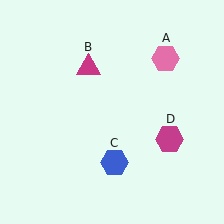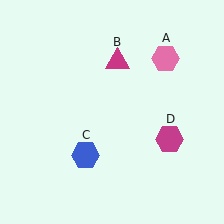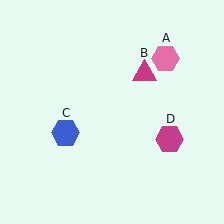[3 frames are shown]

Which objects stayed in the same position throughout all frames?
Pink hexagon (object A) and magenta hexagon (object D) remained stationary.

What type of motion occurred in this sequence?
The magenta triangle (object B), blue hexagon (object C) rotated clockwise around the center of the scene.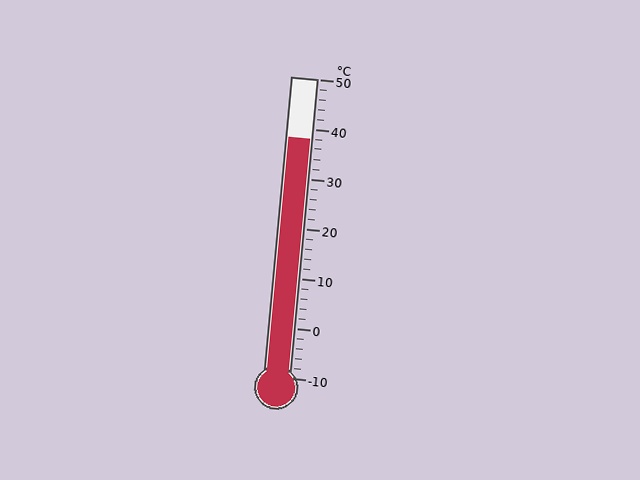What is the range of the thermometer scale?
The thermometer scale ranges from -10°C to 50°C.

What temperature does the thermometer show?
The thermometer shows approximately 38°C.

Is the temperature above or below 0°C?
The temperature is above 0°C.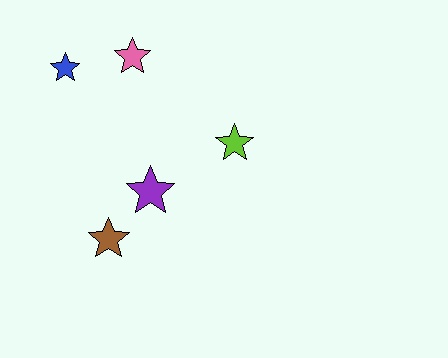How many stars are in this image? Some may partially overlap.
There are 5 stars.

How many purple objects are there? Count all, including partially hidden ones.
There is 1 purple object.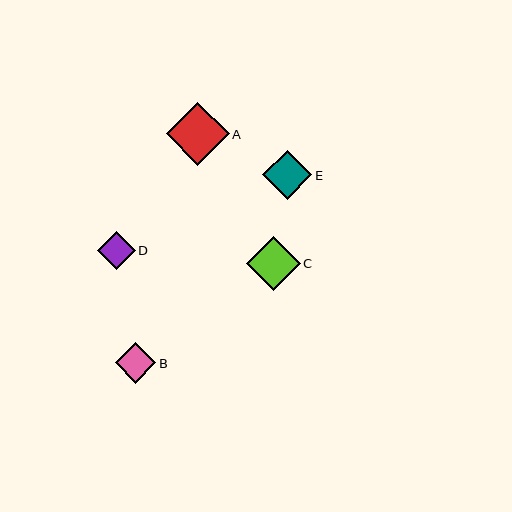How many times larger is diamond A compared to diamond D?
Diamond A is approximately 1.7 times the size of diamond D.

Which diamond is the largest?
Diamond A is the largest with a size of approximately 63 pixels.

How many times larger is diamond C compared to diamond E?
Diamond C is approximately 1.1 times the size of diamond E.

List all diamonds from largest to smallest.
From largest to smallest: A, C, E, B, D.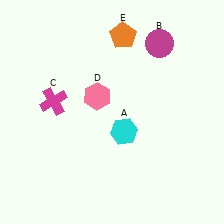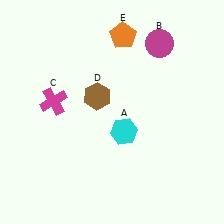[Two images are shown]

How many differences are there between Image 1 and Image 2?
There is 1 difference between the two images.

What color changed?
The hexagon (D) changed from pink in Image 1 to brown in Image 2.